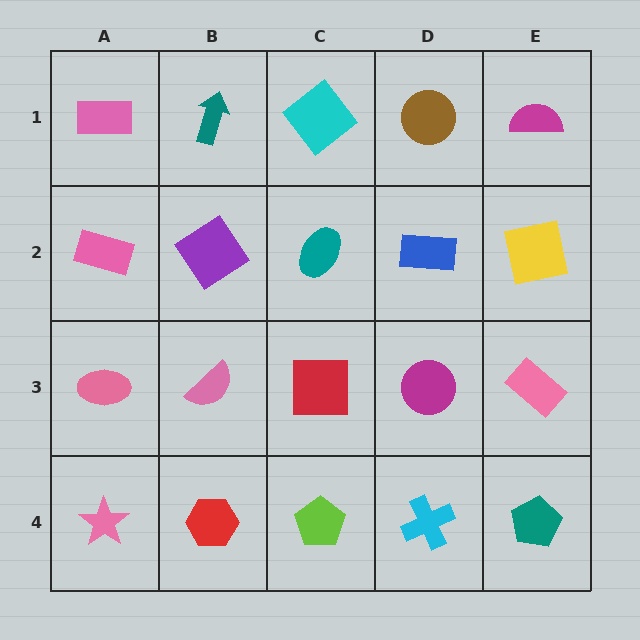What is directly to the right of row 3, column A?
A pink semicircle.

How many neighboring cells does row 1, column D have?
3.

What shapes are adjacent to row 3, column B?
A purple diamond (row 2, column B), a red hexagon (row 4, column B), a pink ellipse (row 3, column A), a red square (row 3, column C).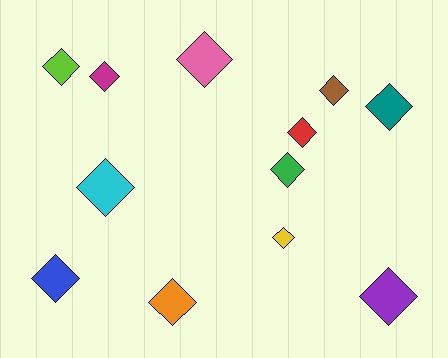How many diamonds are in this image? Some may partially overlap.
There are 12 diamonds.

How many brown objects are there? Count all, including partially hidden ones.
There is 1 brown object.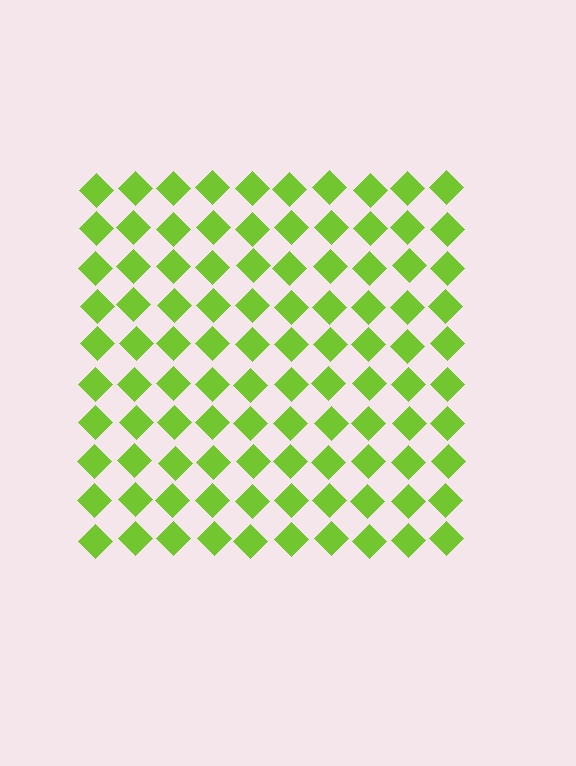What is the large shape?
The large shape is a square.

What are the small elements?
The small elements are diamonds.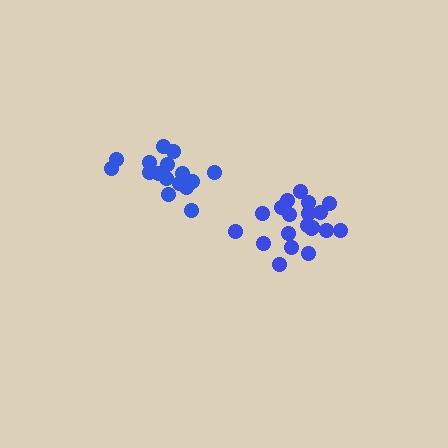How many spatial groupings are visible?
There are 2 spatial groupings.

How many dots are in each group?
Group 1: 20 dots, Group 2: 16 dots (36 total).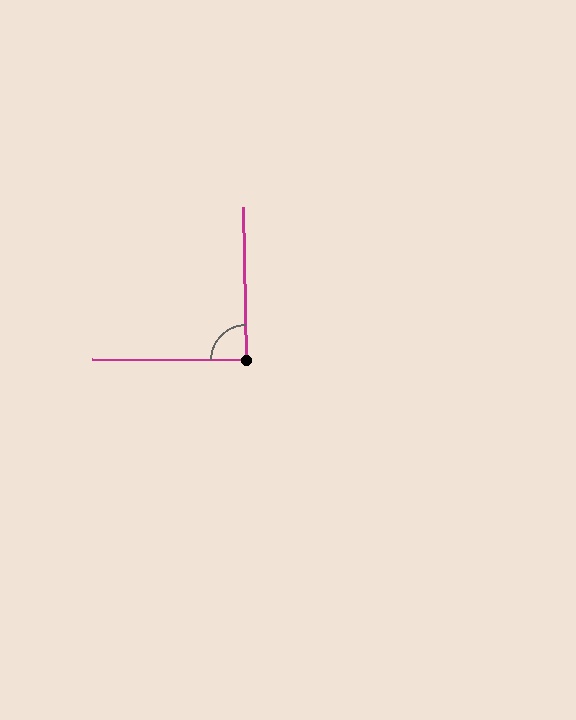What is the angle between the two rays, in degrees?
Approximately 88 degrees.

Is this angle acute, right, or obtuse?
It is approximately a right angle.